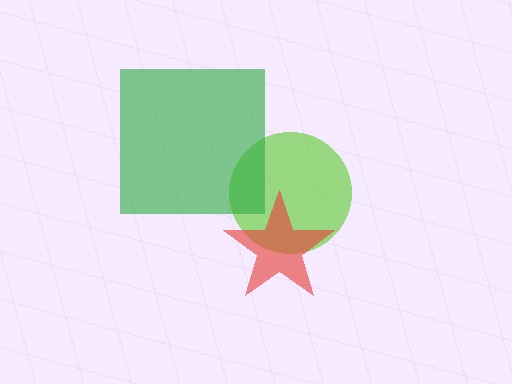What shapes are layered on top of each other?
The layered shapes are: a lime circle, a red star, a green square.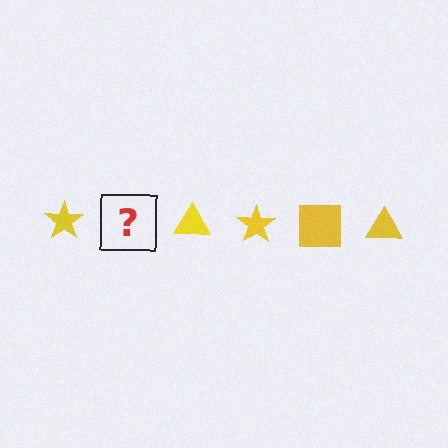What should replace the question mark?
The question mark should be replaced with a yellow square.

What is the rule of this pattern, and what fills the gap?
The rule is that the pattern cycles through star, square, triangle shapes in yellow. The gap should be filled with a yellow square.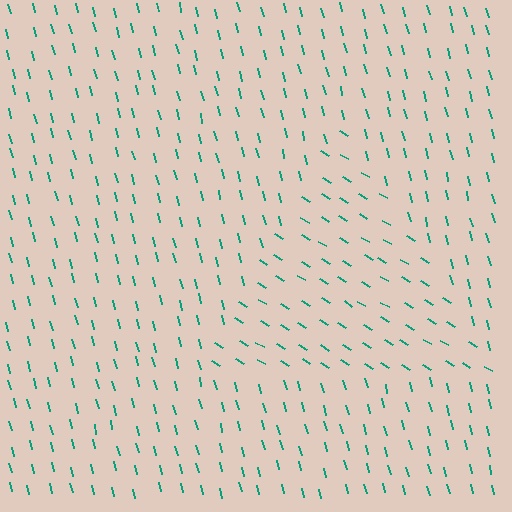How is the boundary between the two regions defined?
The boundary is defined purely by a change in line orientation (approximately 45 degrees difference). All lines are the same color and thickness.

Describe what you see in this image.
The image is filled with small teal line segments. A triangle region in the image has lines oriented differently from the surrounding lines, creating a visible texture boundary.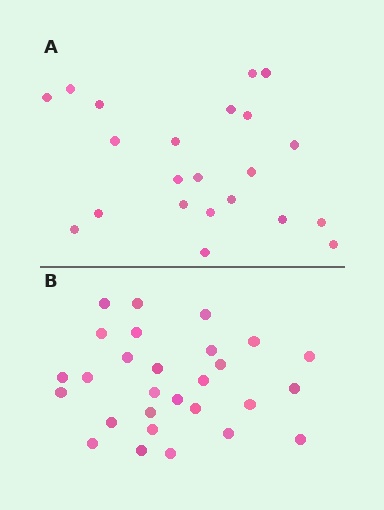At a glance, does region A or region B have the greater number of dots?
Region B (the bottom region) has more dots.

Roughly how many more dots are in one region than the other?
Region B has about 6 more dots than region A.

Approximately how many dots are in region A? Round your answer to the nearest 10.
About 20 dots. (The exact count is 22, which rounds to 20.)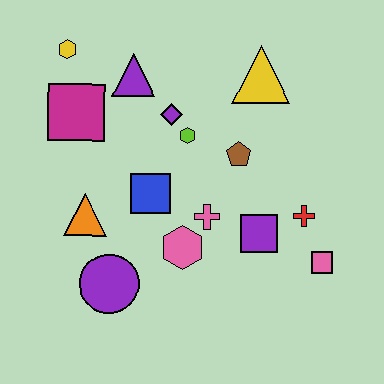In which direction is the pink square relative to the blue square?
The pink square is to the right of the blue square.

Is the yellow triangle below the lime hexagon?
No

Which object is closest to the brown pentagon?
The lime hexagon is closest to the brown pentagon.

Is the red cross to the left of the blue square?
No